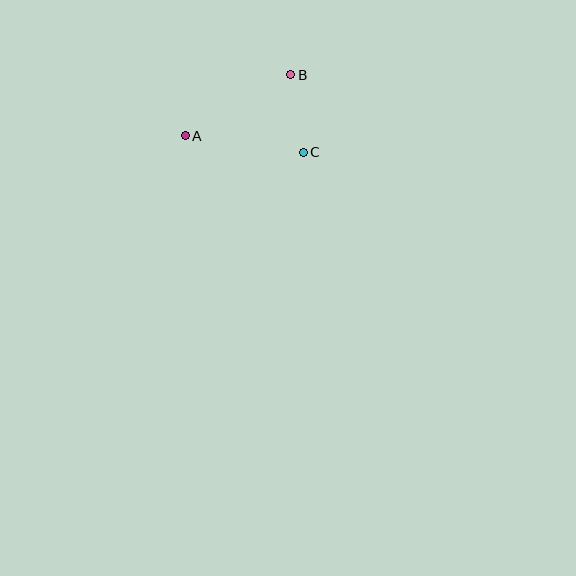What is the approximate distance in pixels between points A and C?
The distance between A and C is approximately 119 pixels.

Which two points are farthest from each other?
Points A and B are farthest from each other.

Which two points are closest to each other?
Points B and C are closest to each other.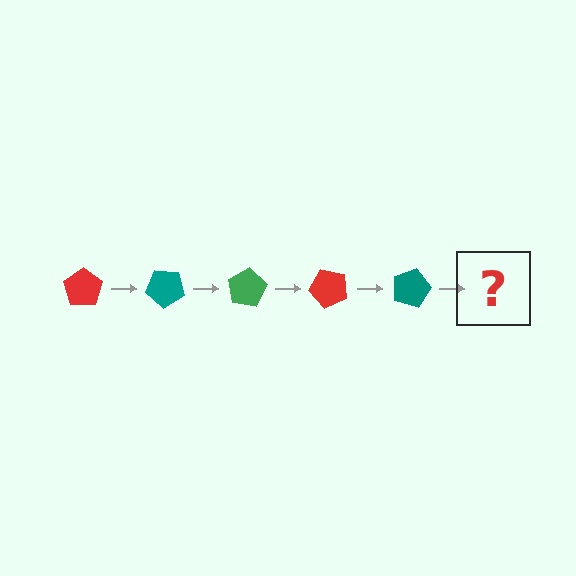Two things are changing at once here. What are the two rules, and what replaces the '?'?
The two rules are that it rotates 40 degrees each step and the color cycles through red, teal, and green. The '?' should be a green pentagon, rotated 200 degrees from the start.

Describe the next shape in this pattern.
It should be a green pentagon, rotated 200 degrees from the start.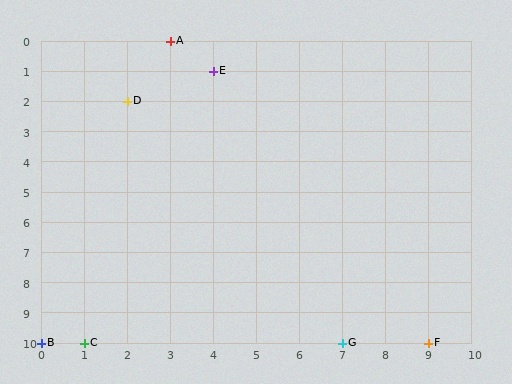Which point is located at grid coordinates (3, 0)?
Point A is at (3, 0).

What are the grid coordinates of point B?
Point B is at grid coordinates (0, 10).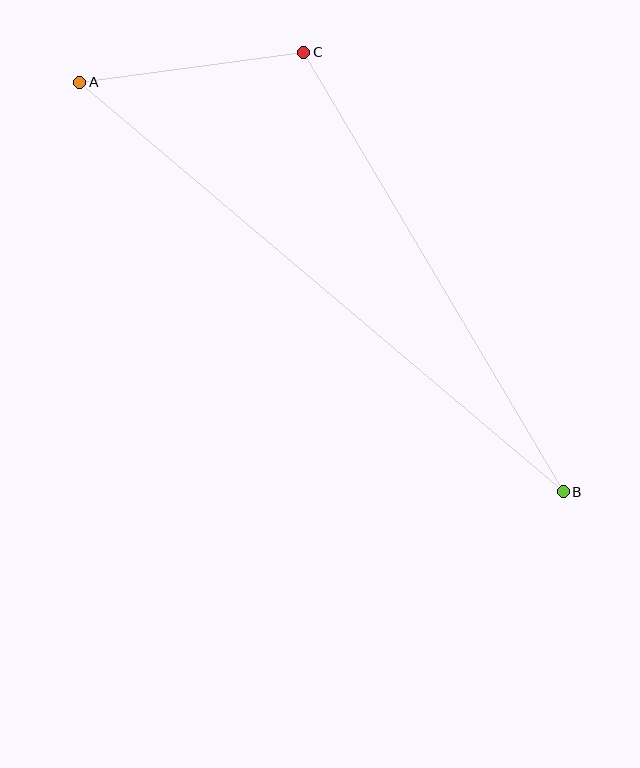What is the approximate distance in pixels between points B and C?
The distance between B and C is approximately 511 pixels.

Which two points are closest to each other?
Points A and C are closest to each other.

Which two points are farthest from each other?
Points A and B are farthest from each other.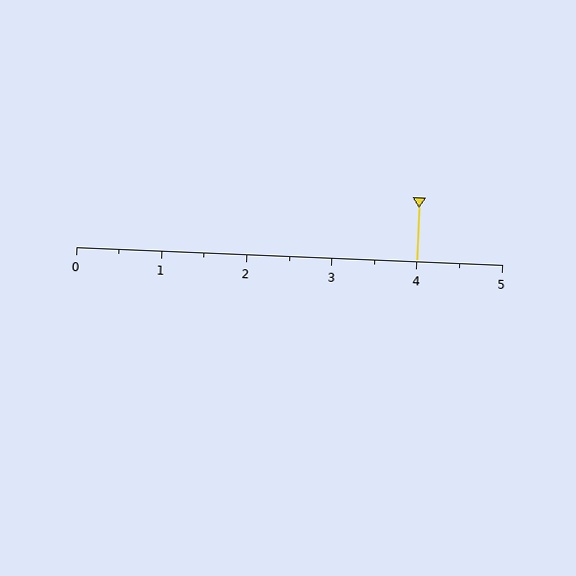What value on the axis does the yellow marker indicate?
The marker indicates approximately 4.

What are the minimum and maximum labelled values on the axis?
The axis runs from 0 to 5.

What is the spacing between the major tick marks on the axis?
The major ticks are spaced 1 apart.